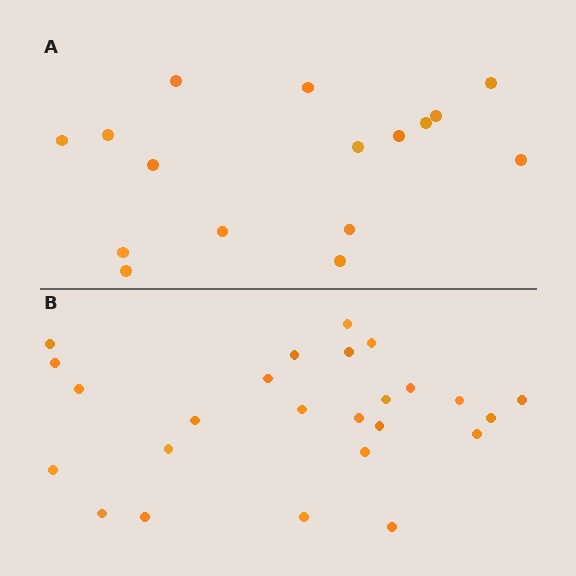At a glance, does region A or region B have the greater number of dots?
Region B (the bottom region) has more dots.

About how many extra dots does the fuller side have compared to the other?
Region B has roughly 8 or so more dots than region A.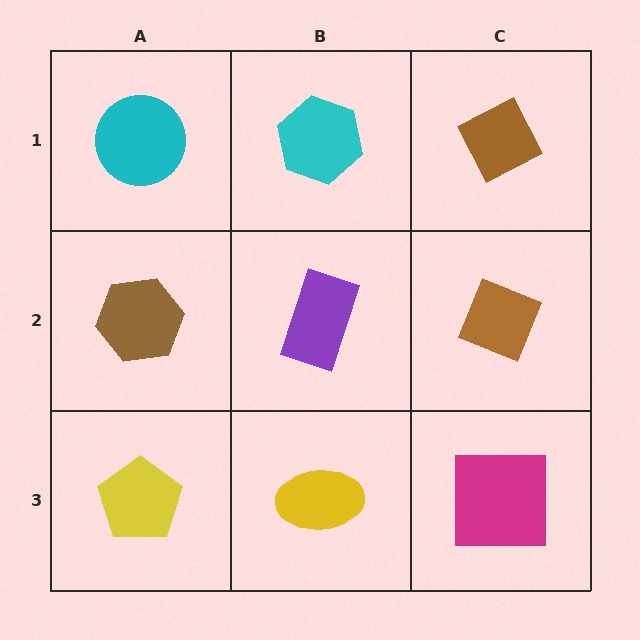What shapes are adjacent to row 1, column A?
A brown hexagon (row 2, column A), a cyan hexagon (row 1, column B).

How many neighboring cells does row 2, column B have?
4.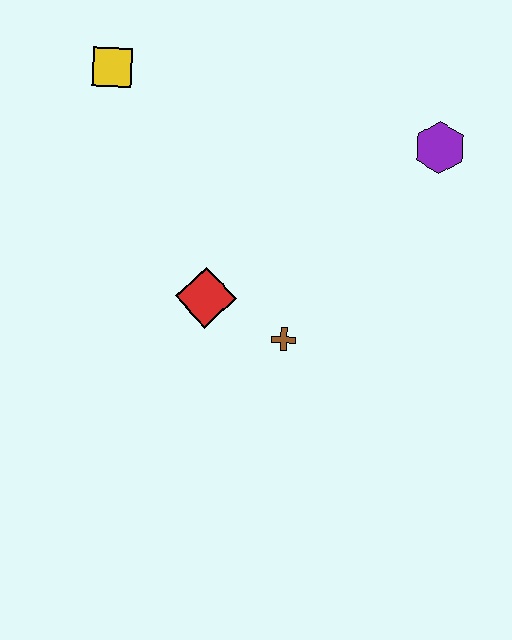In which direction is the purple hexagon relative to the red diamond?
The purple hexagon is to the right of the red diamond.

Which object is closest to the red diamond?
The brown cross is closest to the red diamond.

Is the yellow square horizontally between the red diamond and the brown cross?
No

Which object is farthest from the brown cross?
The yellow square is farthest from the brown cross.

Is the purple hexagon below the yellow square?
Yes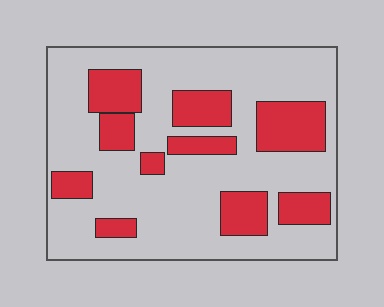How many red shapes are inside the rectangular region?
10.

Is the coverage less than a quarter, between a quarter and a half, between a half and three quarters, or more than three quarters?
Between a quarter and a half.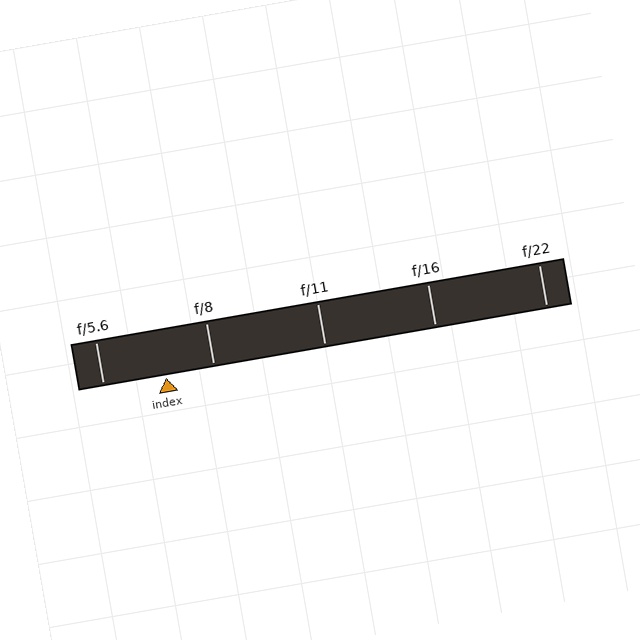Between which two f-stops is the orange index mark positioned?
The index mark is between f/5.6 and f/8.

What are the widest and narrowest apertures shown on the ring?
The widest aperture shown is f/5.6 and the narrowest is f/22.